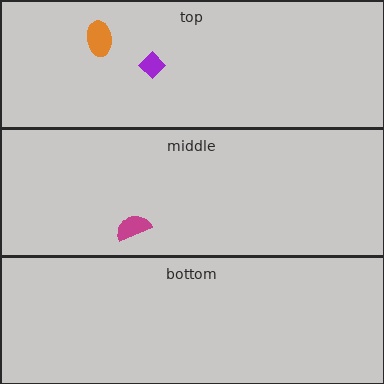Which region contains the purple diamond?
The top region.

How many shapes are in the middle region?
1.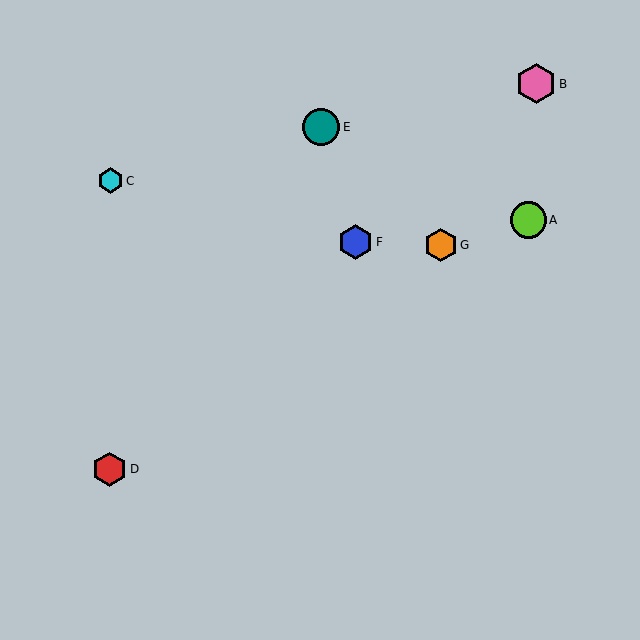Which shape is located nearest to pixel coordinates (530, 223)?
The lime circle (labeled A) at (528, 220) is nearest to that location.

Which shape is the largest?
The pink hexagon (labeled B) is the largest.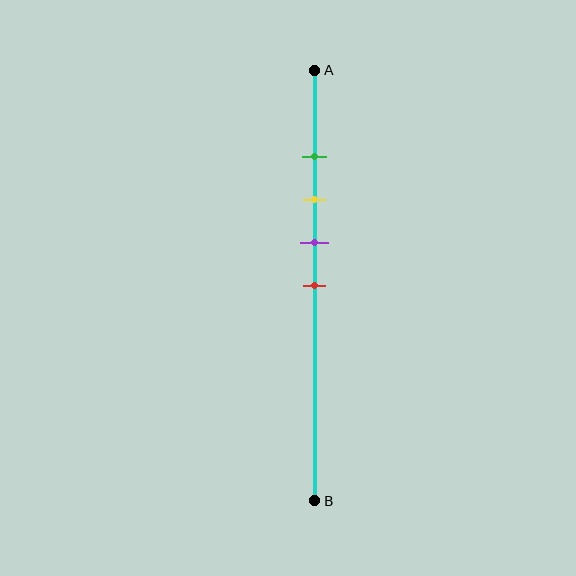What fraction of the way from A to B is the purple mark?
The purple mark is approximately 40% (0.4) of the way from A to B.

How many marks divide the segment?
There are 4 marks dividing the segment.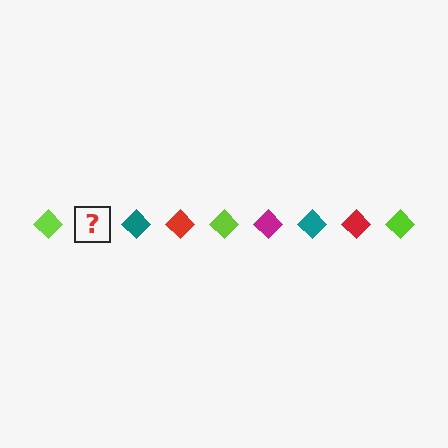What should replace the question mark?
The question mark should be replaced with a magenta diamond.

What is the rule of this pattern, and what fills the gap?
The rule is that the pattern cycles through lime, magenta, teal, red diamonds. The gap should be filled with a magenta diamond.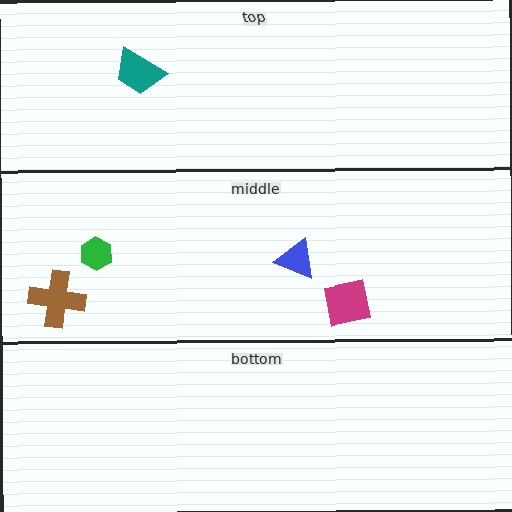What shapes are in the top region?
The teal trapezoid.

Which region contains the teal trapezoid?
The top region.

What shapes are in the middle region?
The blue triangle, the green hexagon, the magenta square, the brown cross.